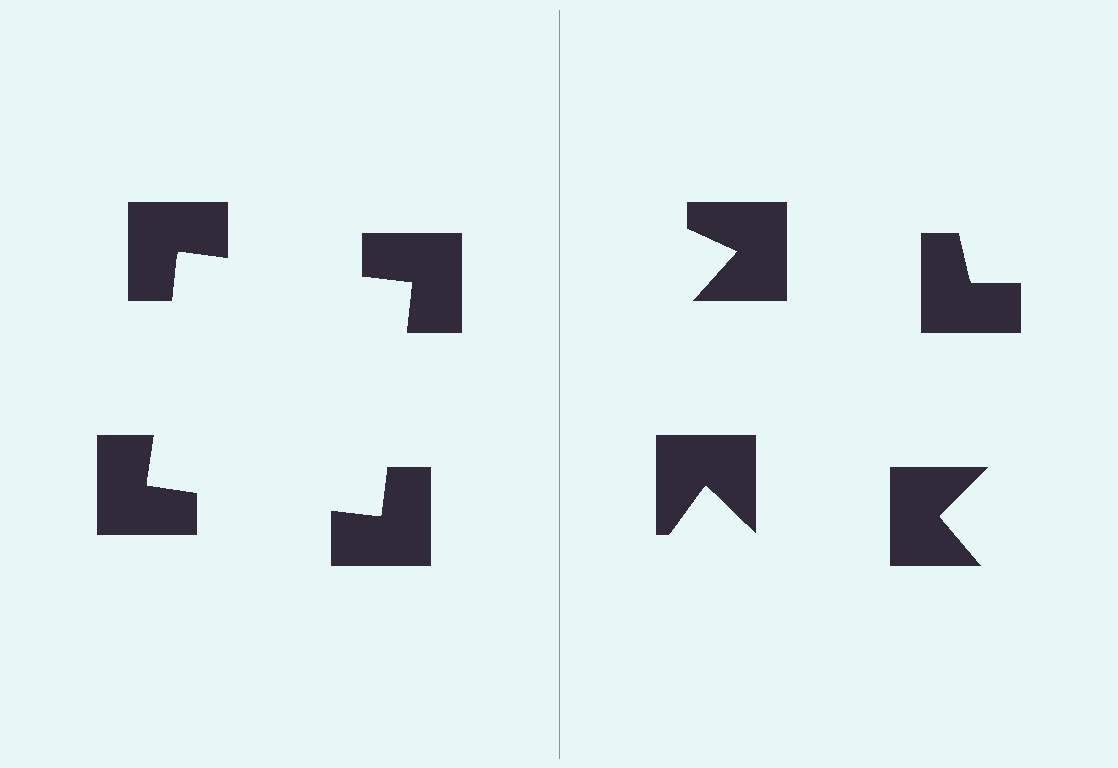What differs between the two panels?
The notched squares are positioned identically on both sides; only the wedge orientations differ. On the left they align to a square; on the right they are misaligned.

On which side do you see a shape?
An illusory square appears on the left side. On the right side the wedge cuts are rotated, so no coherent shape forms.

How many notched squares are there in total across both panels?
8 — 4 on each side.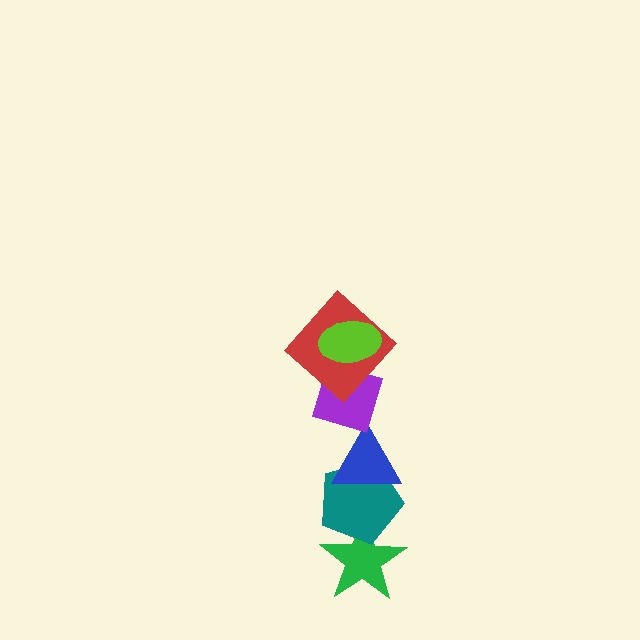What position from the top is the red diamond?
The red diamond is 2nd from the top.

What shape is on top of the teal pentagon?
The blue triangle is on top of the teal pentagon.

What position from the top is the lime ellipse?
The lime ellipse is 1st from the top.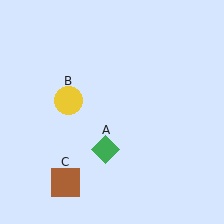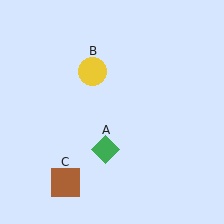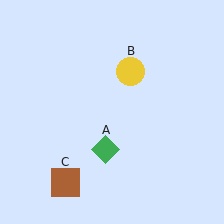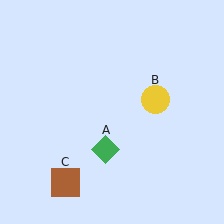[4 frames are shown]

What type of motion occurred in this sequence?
The yellow circle (object B) rotated clockwise around the center of the scene.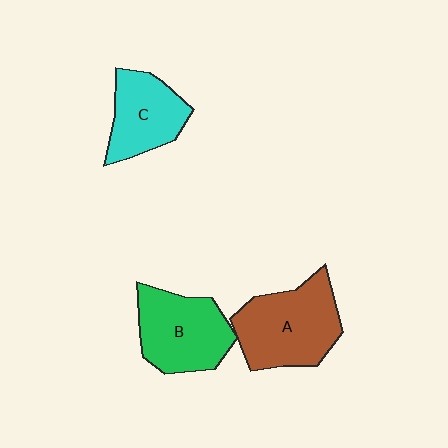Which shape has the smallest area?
Shape C (cyan).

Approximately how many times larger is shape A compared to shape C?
Approximately 1.4 times.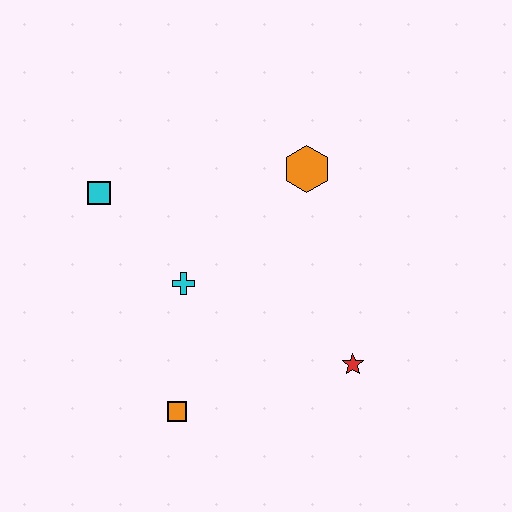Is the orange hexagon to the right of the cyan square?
Yes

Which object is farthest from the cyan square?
The red star is farthest from the cyan square.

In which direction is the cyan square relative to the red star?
The cyan square is to the left of the red star.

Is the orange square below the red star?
Yes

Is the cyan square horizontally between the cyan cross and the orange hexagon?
No